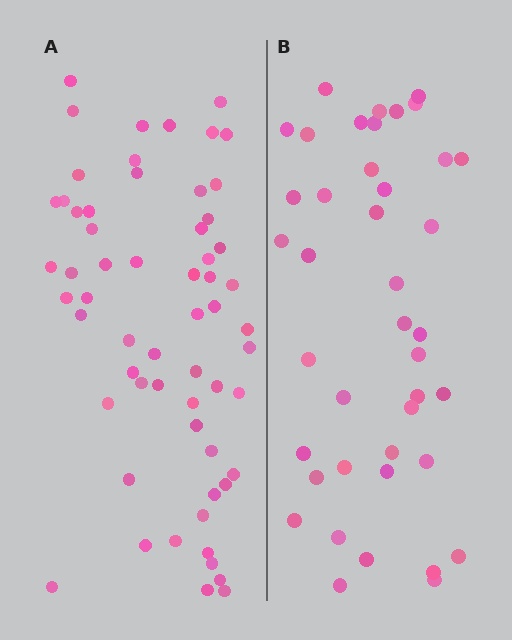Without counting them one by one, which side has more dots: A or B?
Region A (the left region) has more dots.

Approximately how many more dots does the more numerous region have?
Region A has approximately 20 more dots than region B.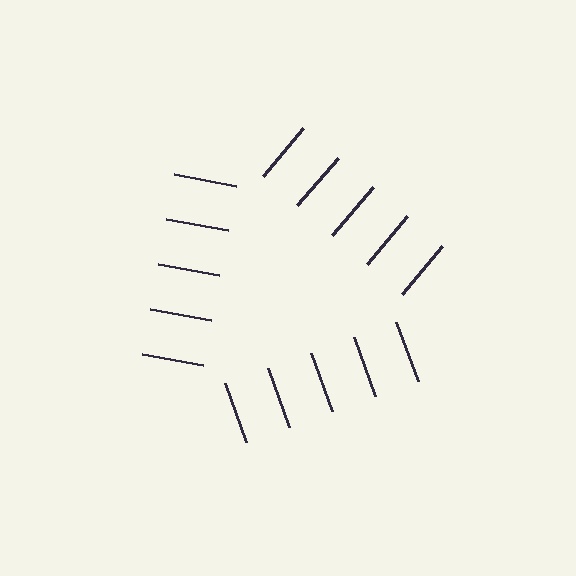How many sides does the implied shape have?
3 sides — the line-ends trace a triangle.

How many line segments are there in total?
15 — 5 along each of the 3 edges.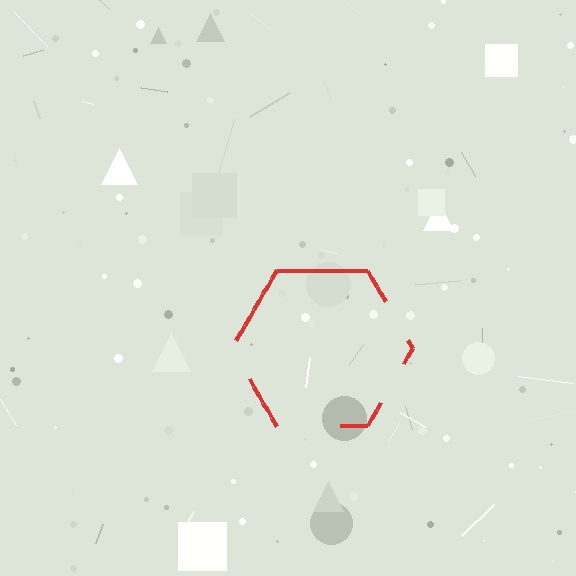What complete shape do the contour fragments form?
The contour fragments form a hexagon.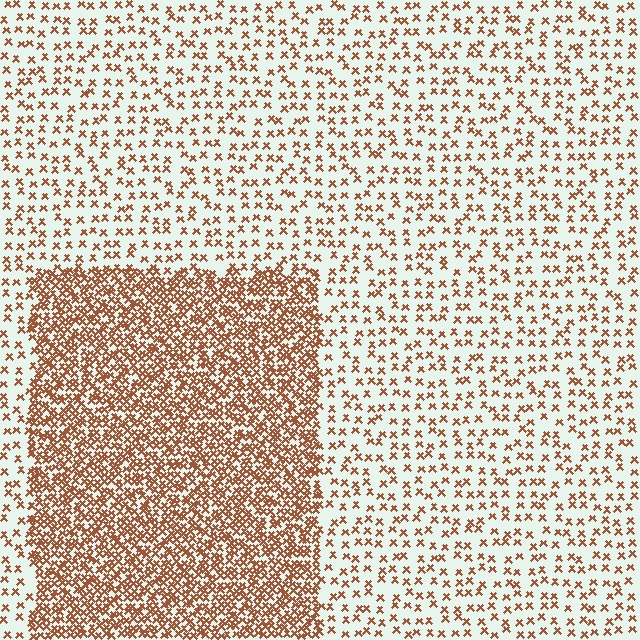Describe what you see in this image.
The image contains small brown elements arranged at two different densities. A rectangle-shaped region is visible where the elements are more densely packed than the surrounding area.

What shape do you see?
I see a rectangle.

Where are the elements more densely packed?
The elements are more densely packed inside the rectangle boundary.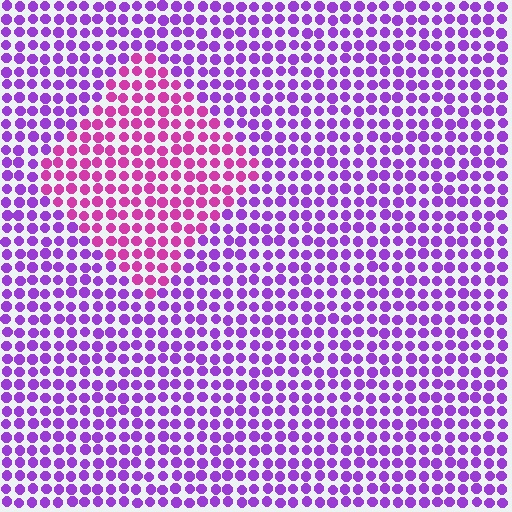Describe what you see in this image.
The image is filled with small purple elements in a uniform arrangement. A diamond-shaped region is visible where the elements are tinted to a slightly different hue, forming a subtle color boundary.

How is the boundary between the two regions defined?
The boundary is defined purely by a slight shift in hue (about 39 degrees). Spacing, size, and orientation are identical on both sides.